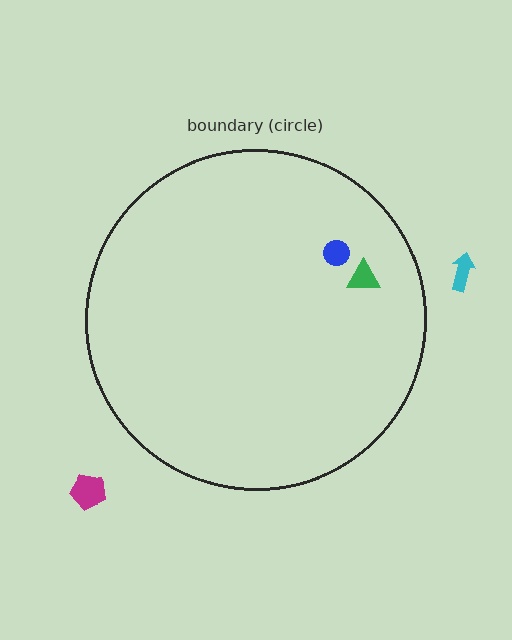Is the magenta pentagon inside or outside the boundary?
Outside.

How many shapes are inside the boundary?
2 inside, 2 outside.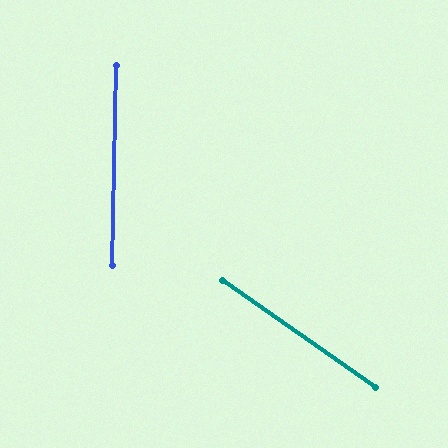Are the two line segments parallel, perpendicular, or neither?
Neither parallel nor perpendicular — they differ by about 56°.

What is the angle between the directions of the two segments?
Approximately 56 degrees.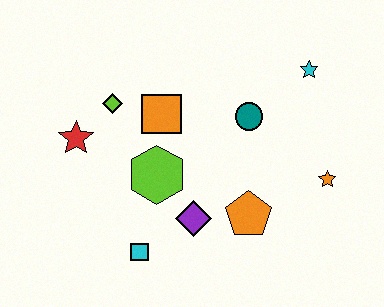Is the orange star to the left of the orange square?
No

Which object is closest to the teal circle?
The cyan star is closest to the teal circle.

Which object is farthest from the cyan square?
The cyan star is farthest from the cyan square.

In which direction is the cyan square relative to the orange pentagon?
The cyan square is to the left of the orange pentagon.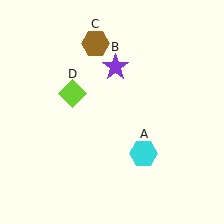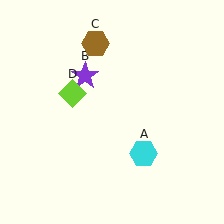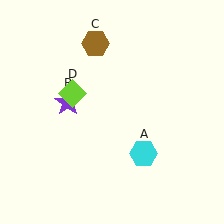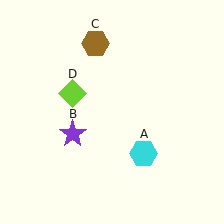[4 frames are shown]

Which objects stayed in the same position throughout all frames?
Cyan hexagon (object A) and brown hexagon (object C) and lime diamond (object D) remained stationary.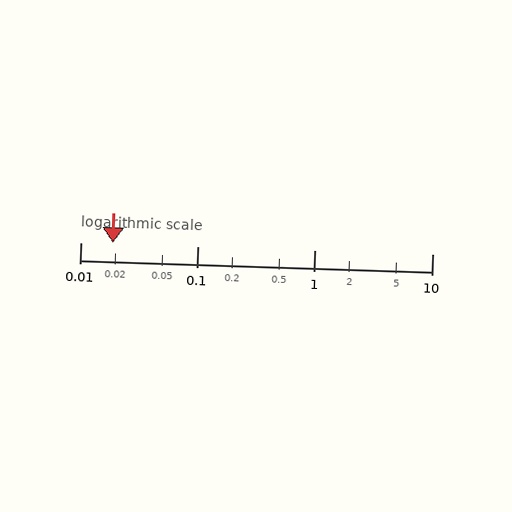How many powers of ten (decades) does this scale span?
The scale spans 3 decades, from 0.01 to 10.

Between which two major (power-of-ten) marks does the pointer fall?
The pointer is between 0.01 and 0.1.